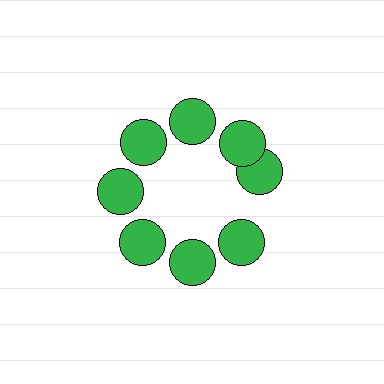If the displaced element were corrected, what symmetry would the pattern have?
It would have 8-fold rotational symmetry — the pattern would map onto itself every 45 degrees.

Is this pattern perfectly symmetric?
No. The 8 green circles are arranged in a ring, but one element near the 3 o'clock position is rotated out of alignment along the ring, breaking the 8-fold rotational symmetry.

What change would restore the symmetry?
The symmetry would be restored by rotating it back into even spacing with its neighbors so that all 8 circles sit at equal angles and equal distance from the center.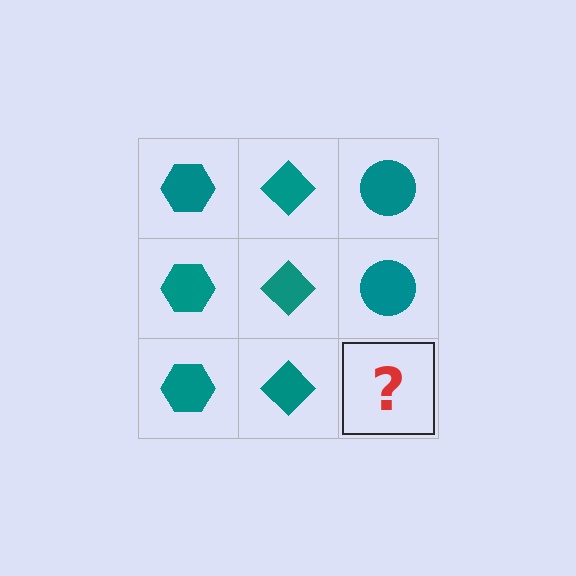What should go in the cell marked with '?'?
The missing cell should contain a teal circle.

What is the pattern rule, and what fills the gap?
The rule is that each column has a consistent shape. The gap should be filled with a teal circle.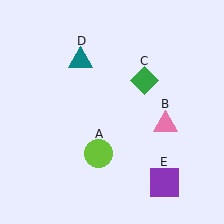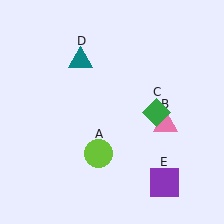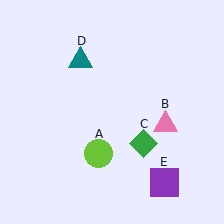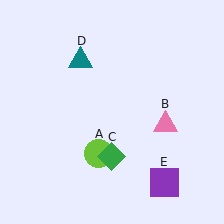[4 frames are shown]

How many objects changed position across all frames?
1 object changed position: green diamond (object C).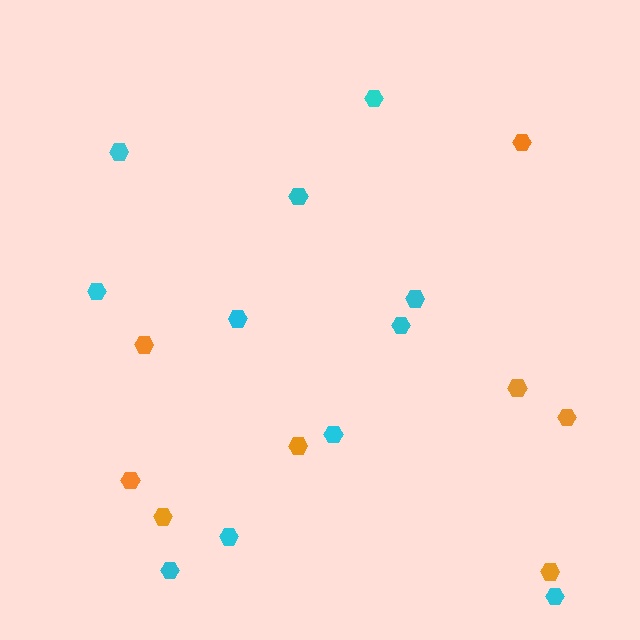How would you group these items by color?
There are 2 groups: one group of orange hexagons (8) and one group of cyan hexagons (11).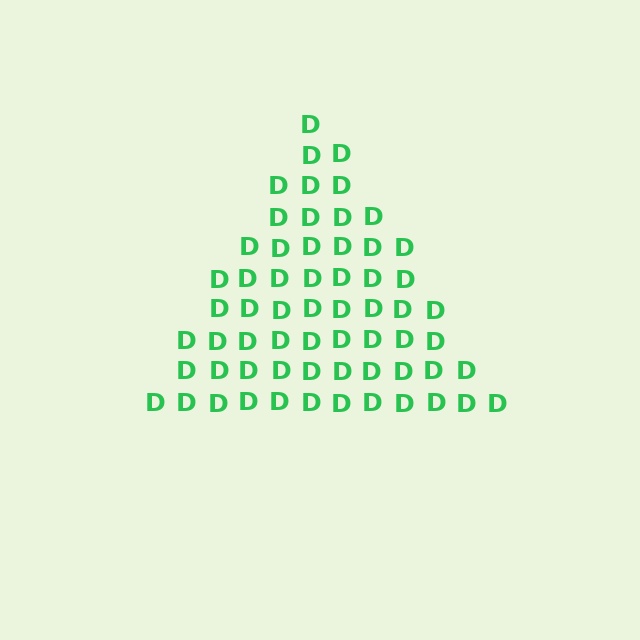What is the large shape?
The large shape is a triangle.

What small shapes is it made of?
It is made of small letter D's.